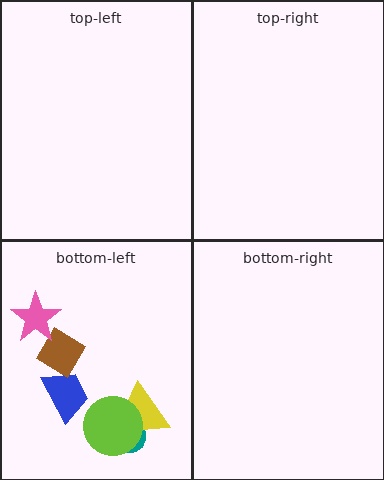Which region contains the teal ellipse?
The bottom-left region.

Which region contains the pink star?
The bottom-left region.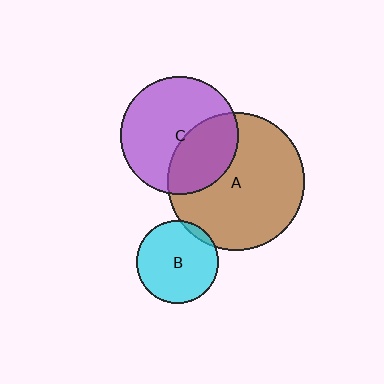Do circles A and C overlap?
Yes.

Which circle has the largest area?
Circle A (brown).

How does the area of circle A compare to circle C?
Approximately 1.4 times.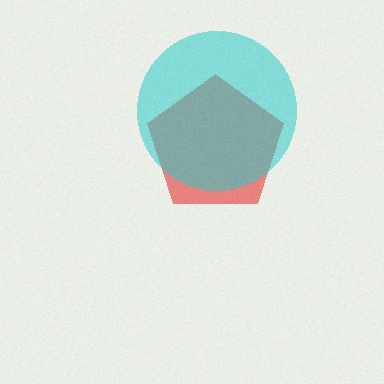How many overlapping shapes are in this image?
There are 2 overlapping shapes in the image.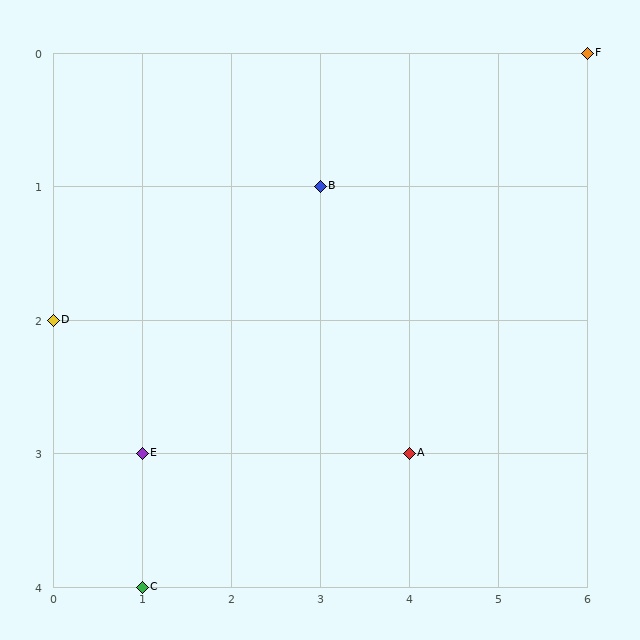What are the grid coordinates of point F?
Point F is at grid coordinates (6, 0).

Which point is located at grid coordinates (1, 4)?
Point C is at (1, 4).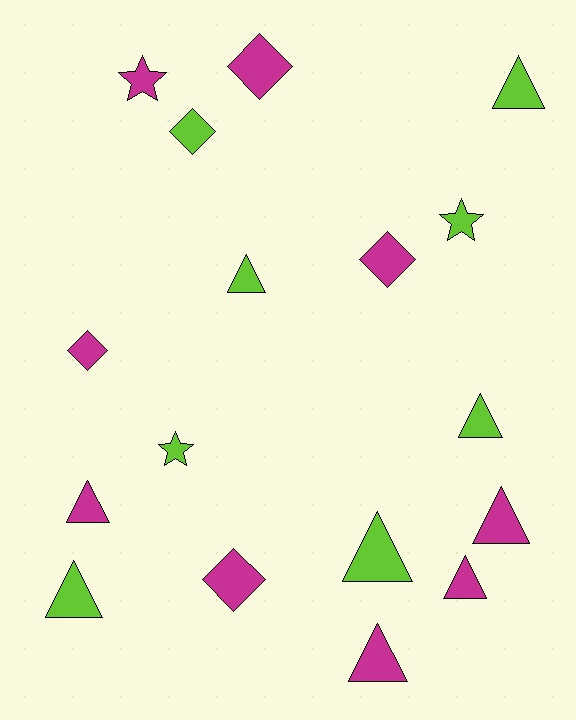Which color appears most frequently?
Magenta, with 9 objects.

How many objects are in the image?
There are 17 objects.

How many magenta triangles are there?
There are 4 magenta triangles.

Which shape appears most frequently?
Triangle, with 9 objects.